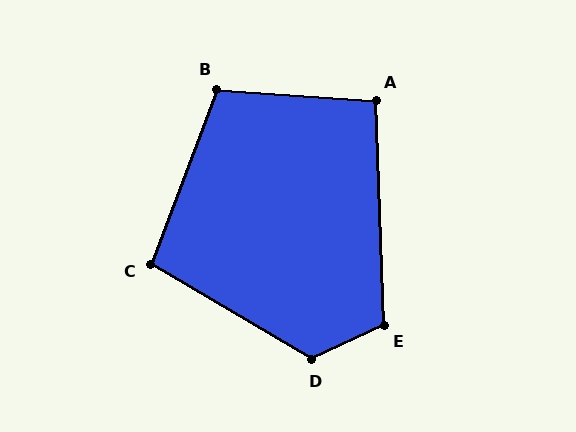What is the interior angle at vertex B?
Approximately 107 degrees (obtuse).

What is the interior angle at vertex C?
Approximately 100 degrees (obtuse).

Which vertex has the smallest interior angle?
A, at approximately 96 degrees.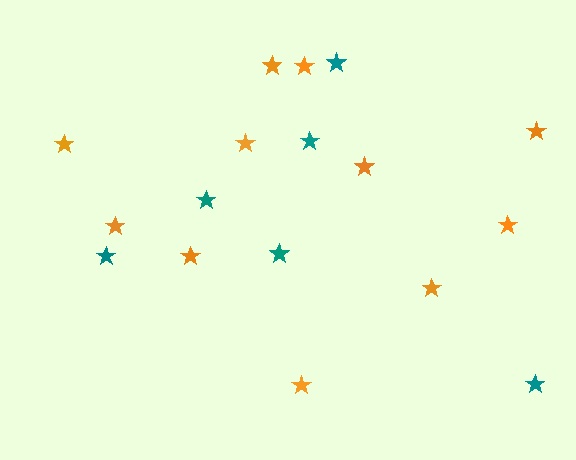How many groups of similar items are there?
There are 2 groups: one group of teal stars (6) and one group of orange stars (11).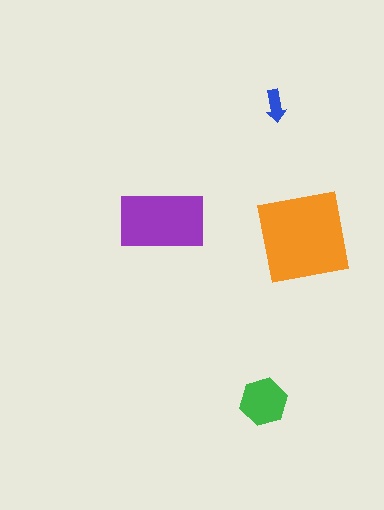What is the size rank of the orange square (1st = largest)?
1st.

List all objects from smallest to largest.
The blue arrow, the green hexagon, the purple rectangle, the orange square.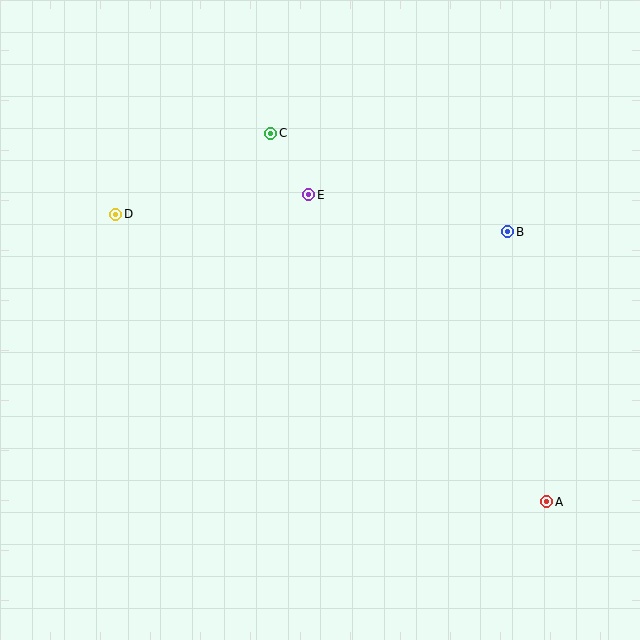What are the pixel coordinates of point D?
Point D is at (116, 214).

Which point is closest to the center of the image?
Point E at (309, 195) is closest to the center.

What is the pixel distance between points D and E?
The distance between D and E is 194 pixels.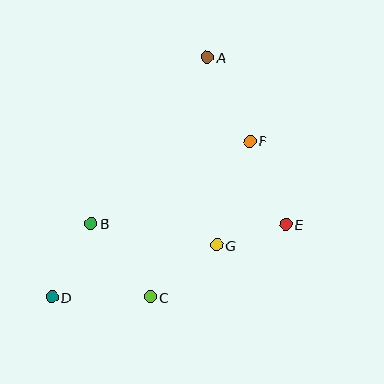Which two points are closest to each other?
Points E and G are closest to each other.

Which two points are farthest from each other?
Points A and D are farthest from each other.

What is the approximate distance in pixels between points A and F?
The distance between A and F is approximately 94 pixels.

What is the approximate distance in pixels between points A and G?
The distance between A and G is approximately 188 pixels.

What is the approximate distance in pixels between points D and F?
The distance between D and F is approximately 252 pixels.